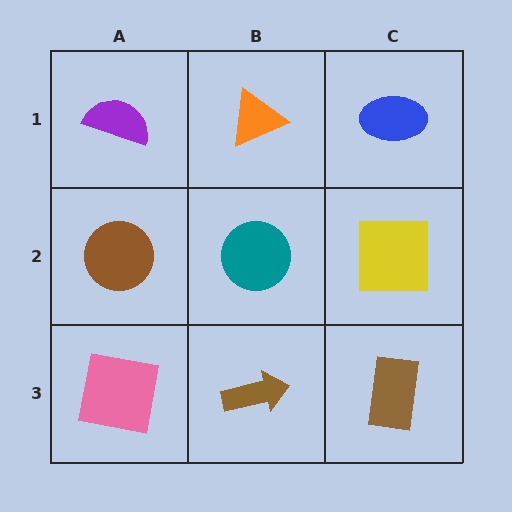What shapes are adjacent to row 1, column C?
A yellow square (row 2, column C), an orange triangle (row 1, column B).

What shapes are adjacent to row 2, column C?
A blue ellipse (row 1, column C), a brown rectangle (row 3, column C), a teal circle (row 2, column B).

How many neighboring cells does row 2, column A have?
3.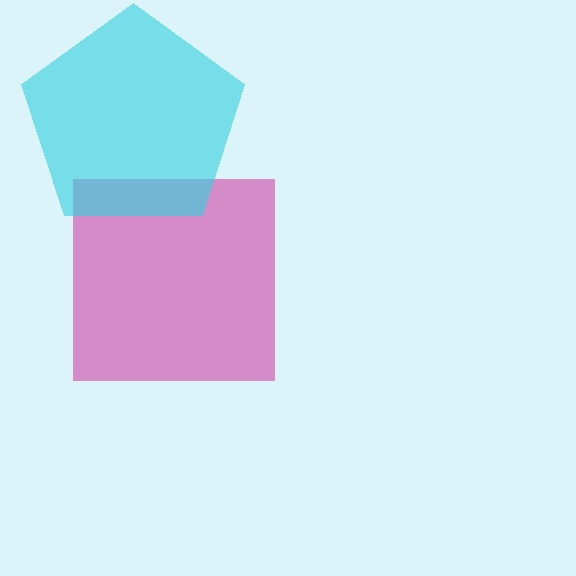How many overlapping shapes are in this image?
There are 2 overlapping shapes in the image.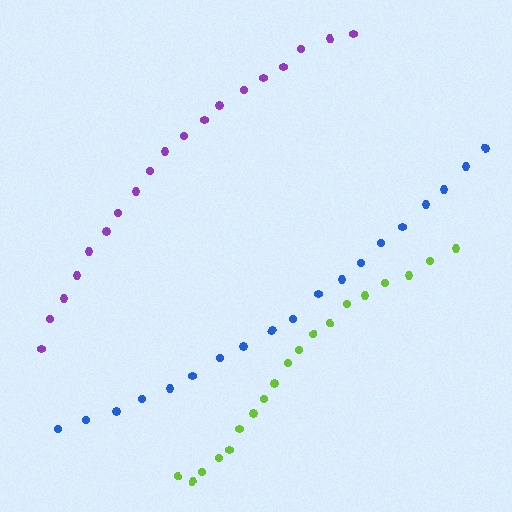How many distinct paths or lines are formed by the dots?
There are 3 distinct paths.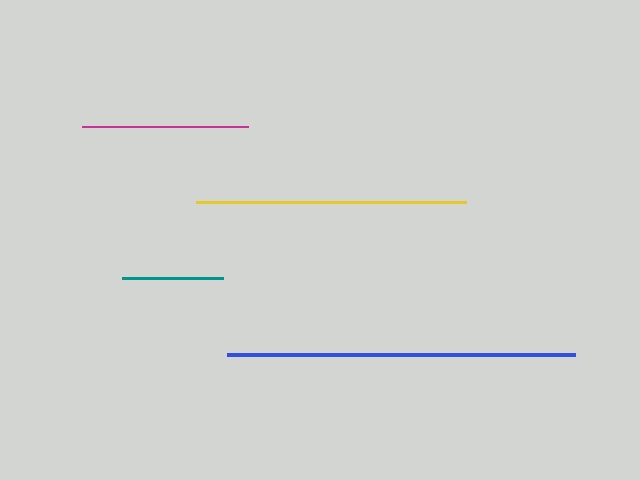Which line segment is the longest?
The blue line is the longest at approximately 348 pixels.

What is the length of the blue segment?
The blue segment is approximately 348 pixels long.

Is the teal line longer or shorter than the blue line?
The blue line is longer than the teal line.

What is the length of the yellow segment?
The yellow segment is approximately 269 pixels long.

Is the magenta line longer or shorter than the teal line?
The magenta line is longer than the teal line.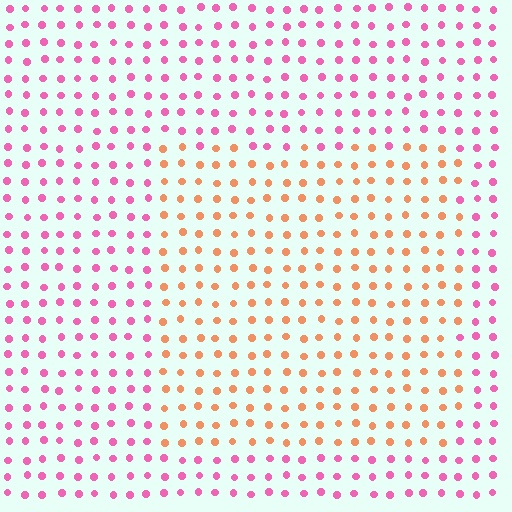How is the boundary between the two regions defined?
The boundary is defined purely by a slight shift in hue (about 53 degrees). Spacing, size, and orientation are identical on both sides.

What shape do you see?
I see a rectangle.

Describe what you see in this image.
The image is filled with small pink elements in a uniform arrangement. A rectangle-shaped region is visible where the elements are tinted to a slightly different hue, forming a subtle color boundary.